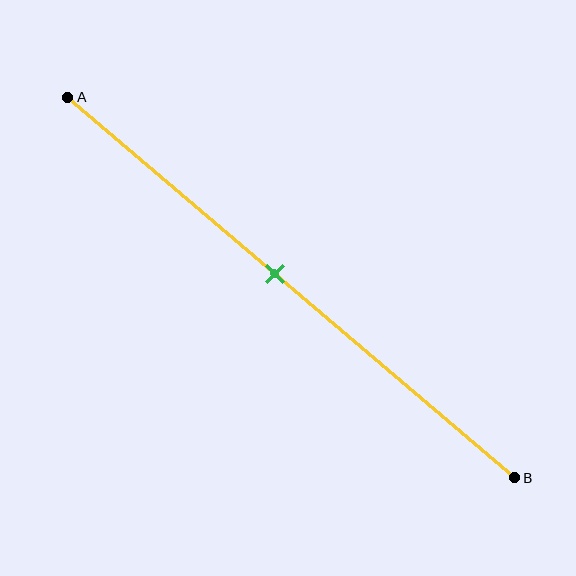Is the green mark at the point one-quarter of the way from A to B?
No, the mark is at about 45% from A, not at the 25% one-quarter point.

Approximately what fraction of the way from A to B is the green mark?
The green mark is approximately 45% of the way from A to B.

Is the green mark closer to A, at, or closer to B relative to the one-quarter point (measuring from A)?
The green mark is closer to point B than the one-quarter point of segment AB.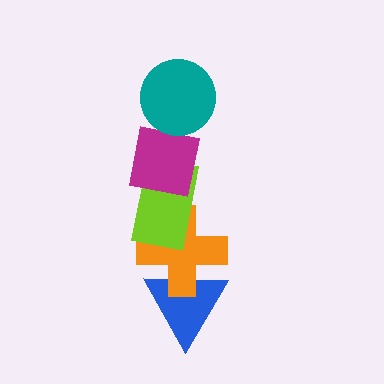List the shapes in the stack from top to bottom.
From top to bottom: the teal circle, the magenta square, the lime rectangle, the orange cross, the blue triangle.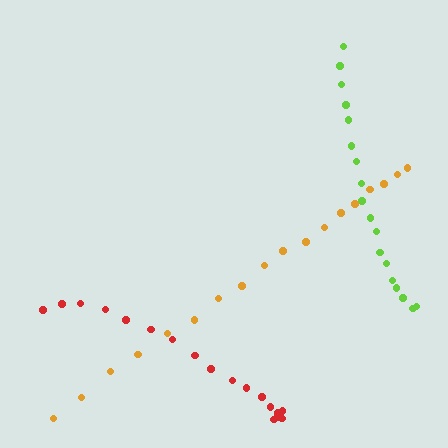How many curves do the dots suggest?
There are 3 distinct paths.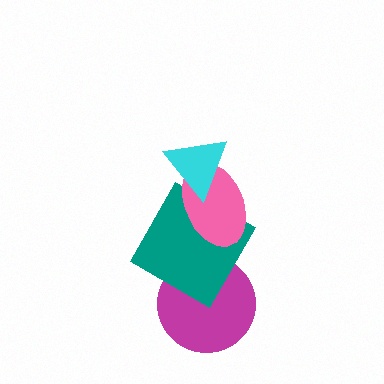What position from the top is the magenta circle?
The magenta circle is 4th from the top.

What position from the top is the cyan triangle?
The cyan triangle is 1st from the top.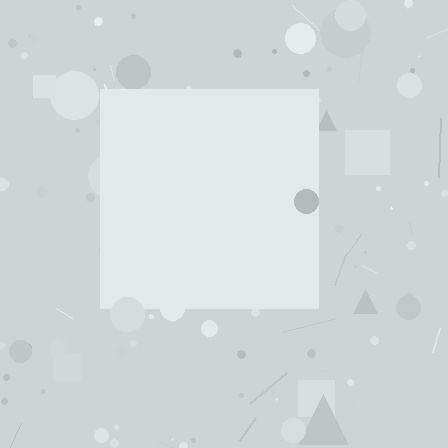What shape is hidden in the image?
A square is hidden in the image.